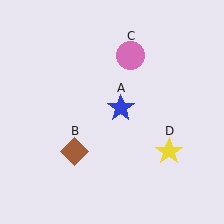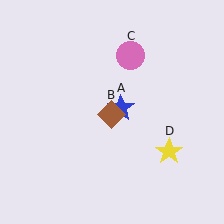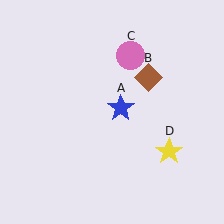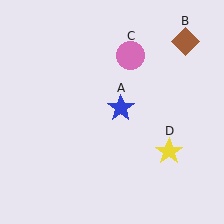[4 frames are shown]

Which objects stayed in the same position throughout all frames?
Blue star (object A) and pink circle (object C) and yellow star (object D) remained stationary.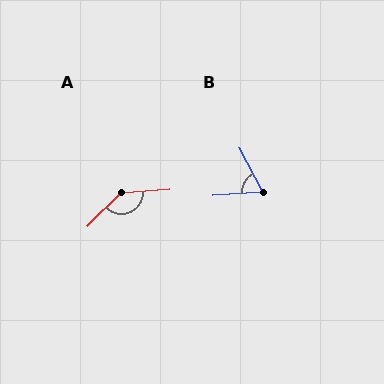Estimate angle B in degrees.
Approximately 66 degrees.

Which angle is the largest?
A, at approximately 140 degrees.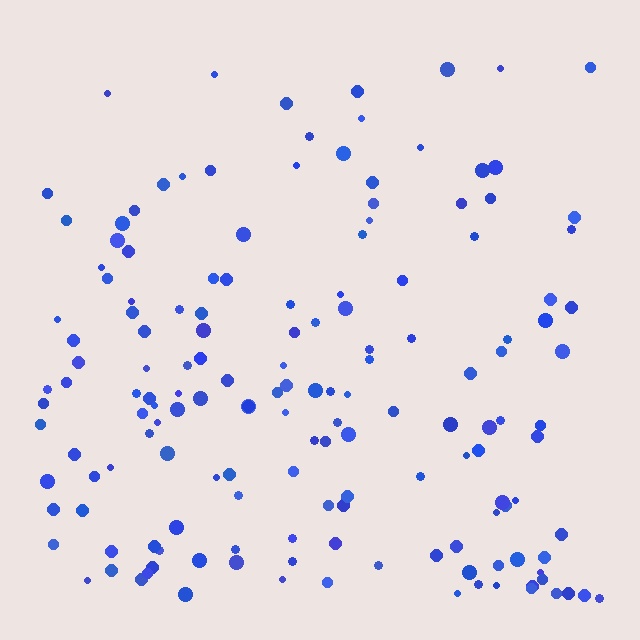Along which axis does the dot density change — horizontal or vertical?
Vertical.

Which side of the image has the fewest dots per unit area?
The top.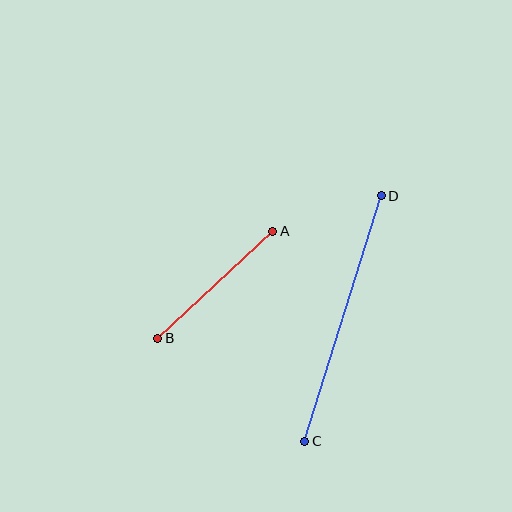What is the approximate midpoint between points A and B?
The midpoint is at approximately (215, 285) pixels.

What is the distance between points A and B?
The distance is approximately 157 pixels.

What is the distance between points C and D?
The distance is approximately 257 pixels.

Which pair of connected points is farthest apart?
Points C and D are farthest apart.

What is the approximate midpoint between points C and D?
The midpoint is at approximately (343, 318) pixels.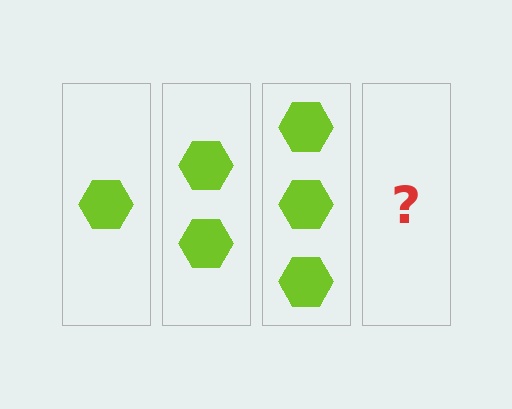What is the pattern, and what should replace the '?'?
The pattern is that each step adds one more hexagon. The '?' should be 4 hexagons.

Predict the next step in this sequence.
The next step is 4 hexagons.